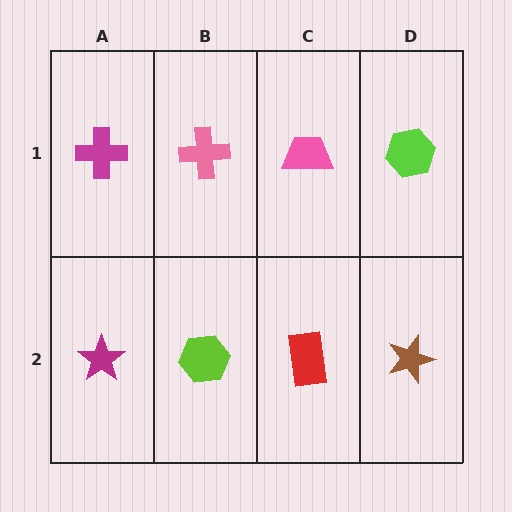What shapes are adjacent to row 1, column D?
A brown star (row 2, column D), a pink trapezoid (row 1, column C).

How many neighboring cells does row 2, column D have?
2.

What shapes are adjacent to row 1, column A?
A magenta star (row 2, column A), a pink cross (row 1, column B).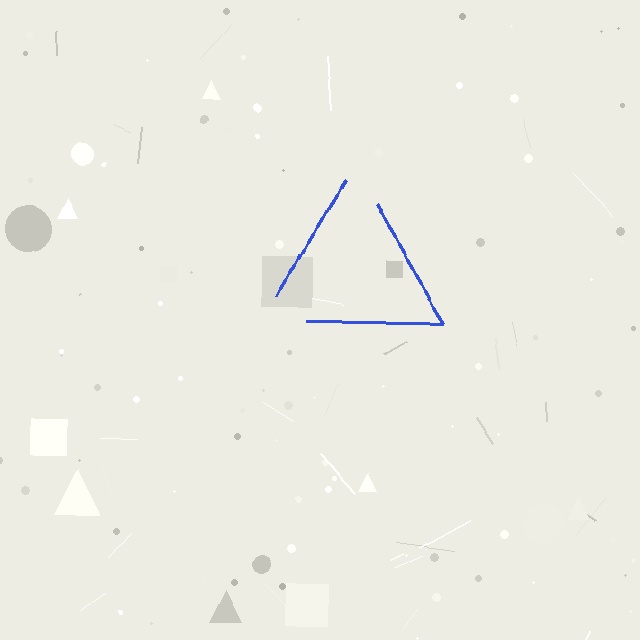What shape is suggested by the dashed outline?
The dashed outline suggests a triangle.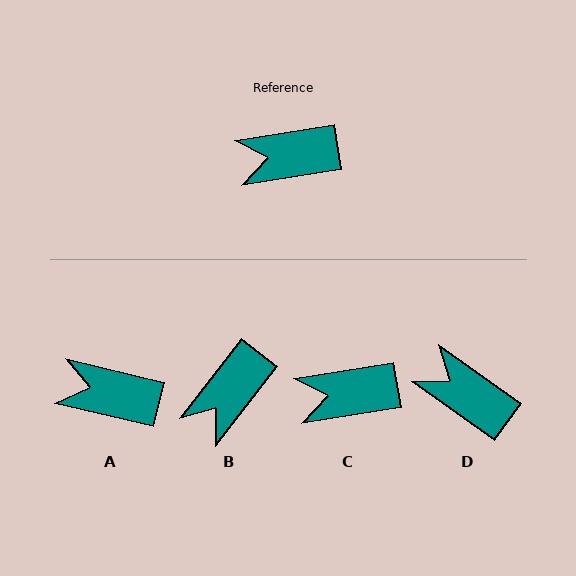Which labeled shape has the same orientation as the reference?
C.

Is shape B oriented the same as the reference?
No, it is off by about 43 degrees.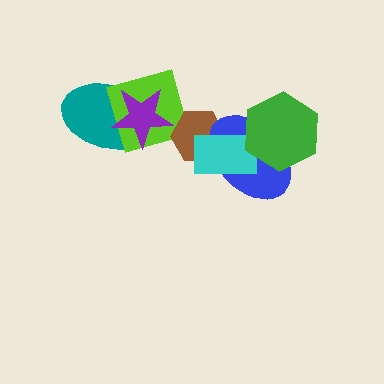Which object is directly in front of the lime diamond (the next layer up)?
The brown hexagon is directly in front of the lime diamond.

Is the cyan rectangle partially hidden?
Yes, it is partially covered by another shape.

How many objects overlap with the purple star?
2 objects overlap with the purple star.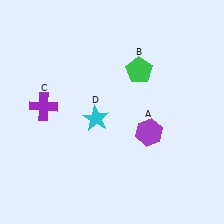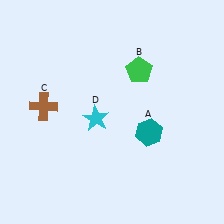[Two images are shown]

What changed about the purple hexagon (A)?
In Image 1, A is purple. In Image 2, it changed to teal.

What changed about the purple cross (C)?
In Image 1, C is purple. In Image 2, it changed to brown.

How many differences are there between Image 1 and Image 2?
There are 2 differences between the two images.